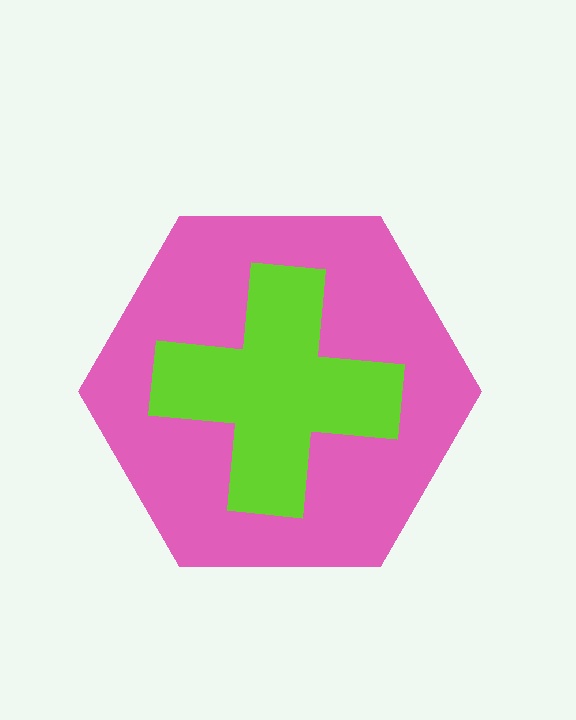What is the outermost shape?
The pink hexagon.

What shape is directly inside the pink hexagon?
The lime cross.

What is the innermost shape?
The lime cross.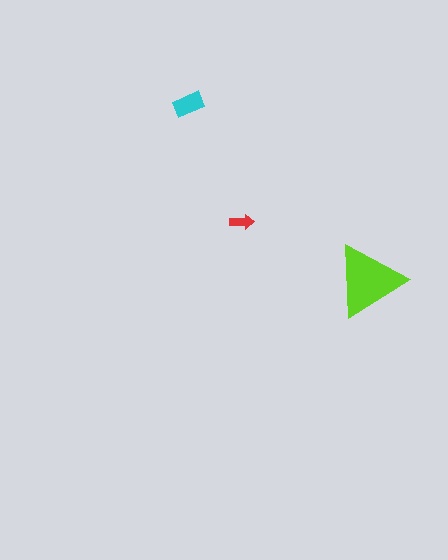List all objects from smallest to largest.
The red arrow, the cyan rectangle, the lime triangle.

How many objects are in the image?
There are 3 objects in the image.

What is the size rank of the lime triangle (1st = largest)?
1st.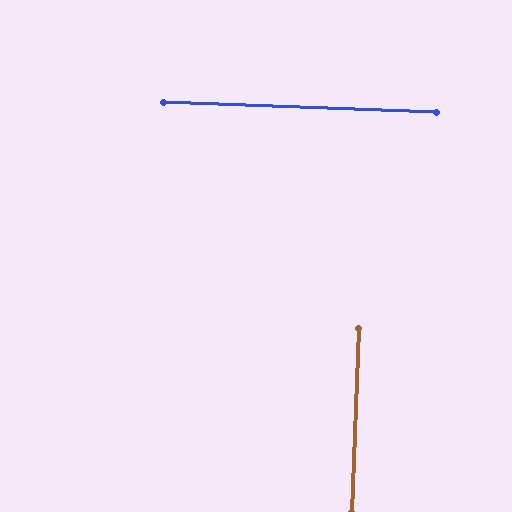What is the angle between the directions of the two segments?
Approximately 90 degrees.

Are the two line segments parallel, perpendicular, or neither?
Perpendicular — they meet at approximately 90°.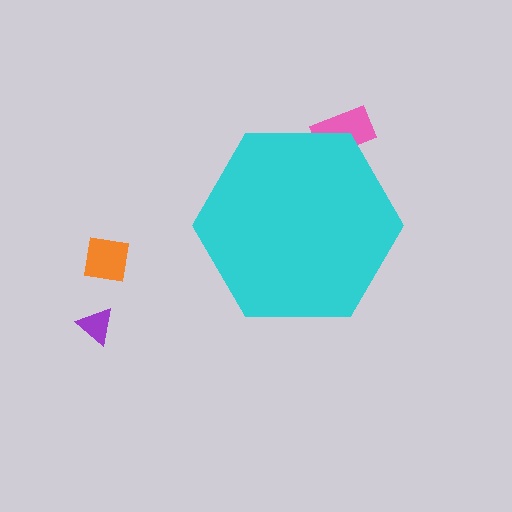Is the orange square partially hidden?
No, the orange square is fully visible.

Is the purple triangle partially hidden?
No, the purple triangle is fully visible.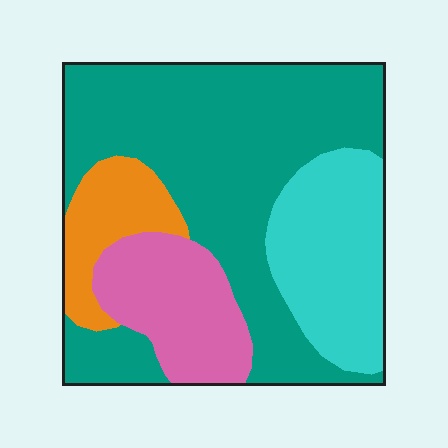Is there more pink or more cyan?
Cyan.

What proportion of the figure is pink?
Pink takes up about one sixth (1/6) of the figure.